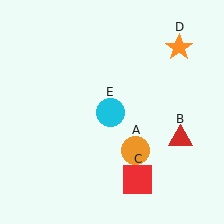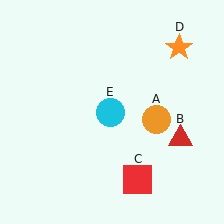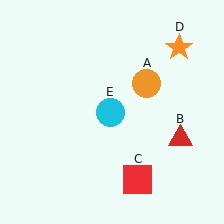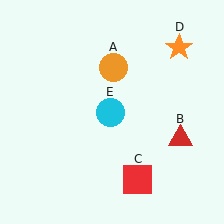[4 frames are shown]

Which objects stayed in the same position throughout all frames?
Red triangle (object B) and red square (object C) and orange star (object D) and cyan circle (object E) remained stationary.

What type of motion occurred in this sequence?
The orange circle (object A) rotated counterclockwise around the center of the scene.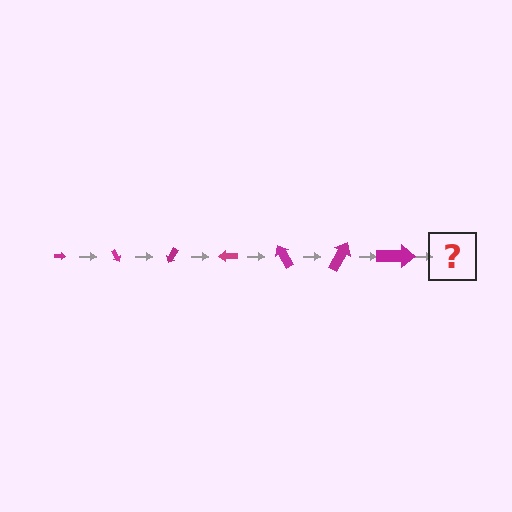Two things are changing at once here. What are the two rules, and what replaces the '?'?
The two rules are that the arrow grows larger each step and it rotates 60 degrees each step. The '?' should be an arrow, larger than the previous one and rotated 420 degrees from the start.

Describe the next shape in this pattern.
It should be an arrow, larger than the previous one and rotated 420 degrees from the start.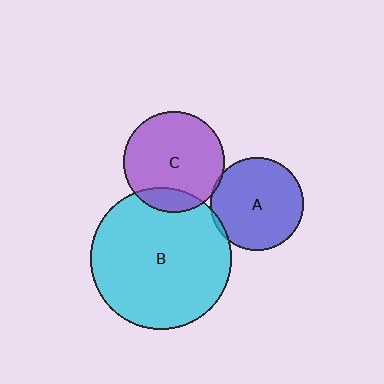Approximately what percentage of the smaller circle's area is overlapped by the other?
Approximately 5%.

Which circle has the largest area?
Circle B (cyan).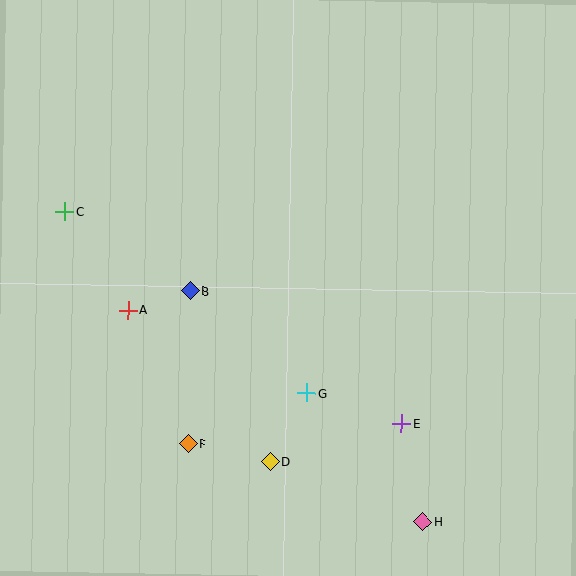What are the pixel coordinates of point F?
Point F is at (188, 444).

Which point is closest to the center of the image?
Point B at (190, 291) is closest to the center.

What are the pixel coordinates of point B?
Point B is at (190, 291).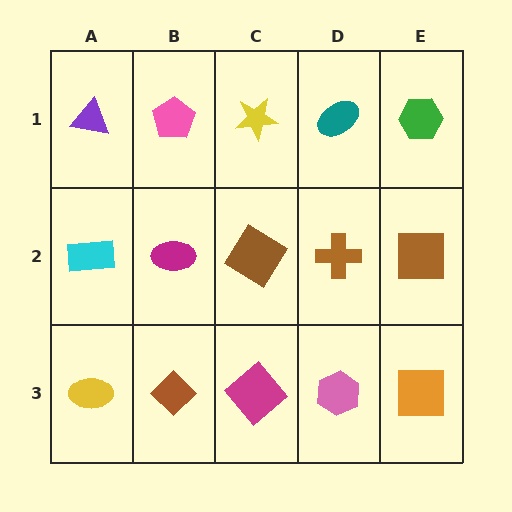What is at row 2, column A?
A cyan rectangle.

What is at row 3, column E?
An orange square.